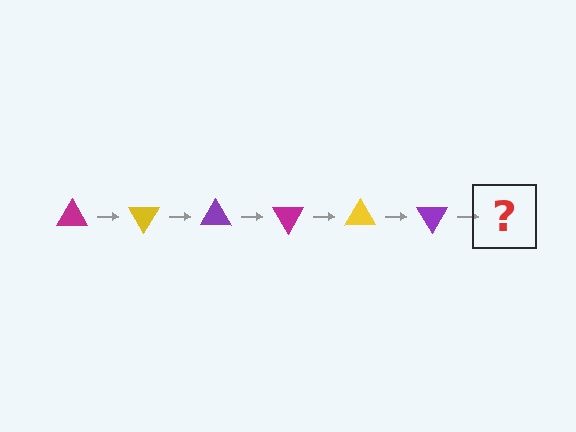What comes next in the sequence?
The next element should be a magenta triangle, rotated 360 degrees from the start.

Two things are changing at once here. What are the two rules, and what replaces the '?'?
The two rules are that it rotates 60 degrees each step and the color cycles through magenta, yellow, and purple. The '?' should be a magenta triangle, rotated 360 degrees from the start.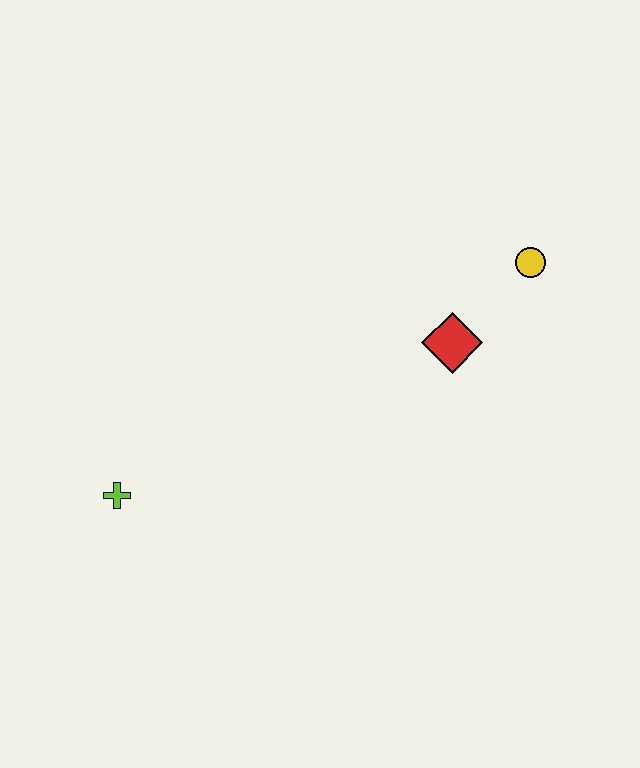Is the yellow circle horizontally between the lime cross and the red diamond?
No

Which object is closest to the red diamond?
The yellow circle is closest to the red diamond.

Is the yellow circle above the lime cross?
Yes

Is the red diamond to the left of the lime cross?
No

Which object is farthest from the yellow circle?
The lime cross is farthest from the yellow circle.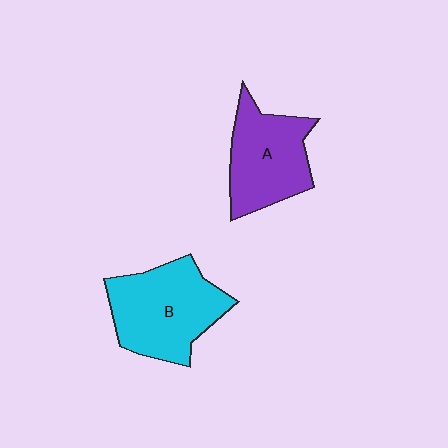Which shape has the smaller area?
Shape A (purple).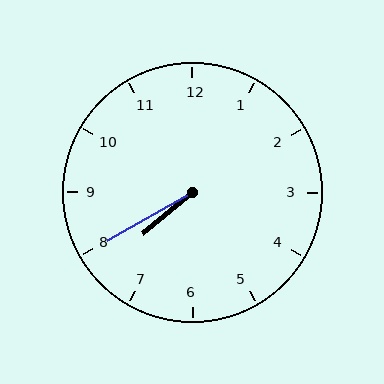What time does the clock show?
7:40.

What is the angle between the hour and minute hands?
Approximately 10 degrees.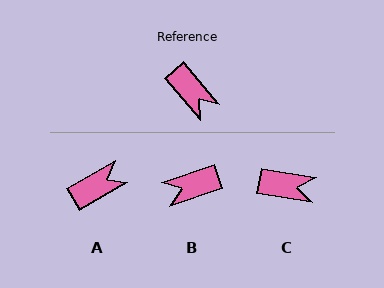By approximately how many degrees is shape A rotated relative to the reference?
Approximately 79 degrees counter-clockwise.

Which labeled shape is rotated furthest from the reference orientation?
B, about 113 degrees away.